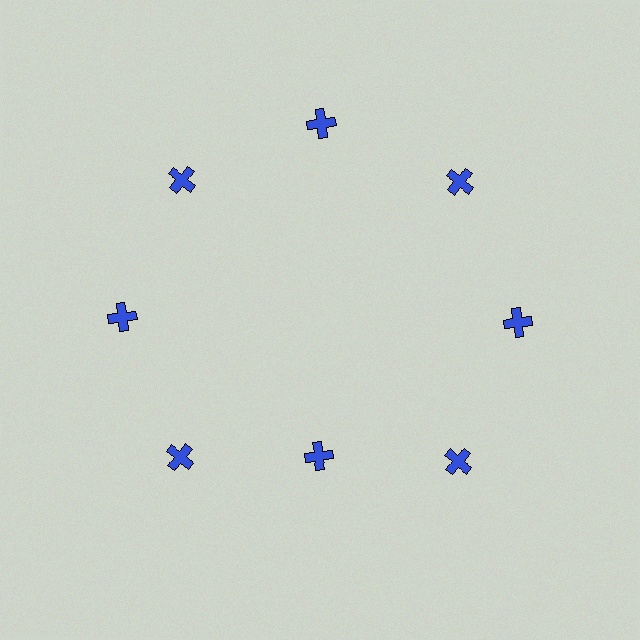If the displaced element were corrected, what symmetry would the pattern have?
It would have 8-fold rotational symmetry — the pattern would map onto itself every 45 degrees.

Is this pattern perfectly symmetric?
No. The 8 blue crosses are arranged in a ring, but one element near the 6 o'clock position is pulled inward toward the center, breaking the 8-fold rotational symmetry.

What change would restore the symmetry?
The symmetry would be restored by moving it outward, back onto the ring so that all 8 crosses sit at equal angles and equal distance from the center.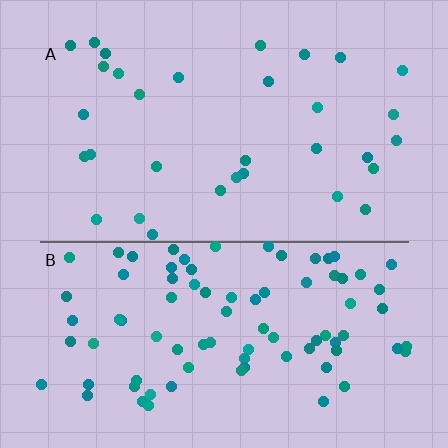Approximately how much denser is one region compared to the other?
Approximately 2.7× — region B over region A.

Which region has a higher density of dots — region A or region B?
B (the bottom).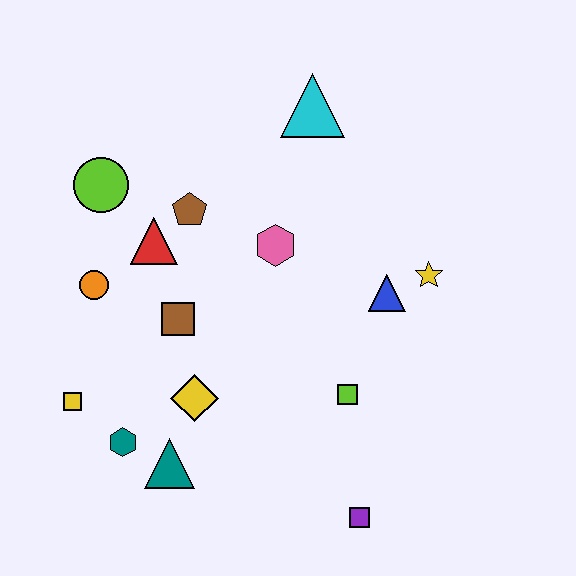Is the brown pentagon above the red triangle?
Yes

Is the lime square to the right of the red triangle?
Yes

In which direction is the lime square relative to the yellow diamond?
The lime square is to the right of the yellow diamond.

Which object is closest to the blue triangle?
The yellow star is closest to the blue triangle.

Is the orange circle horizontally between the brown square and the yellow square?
Yes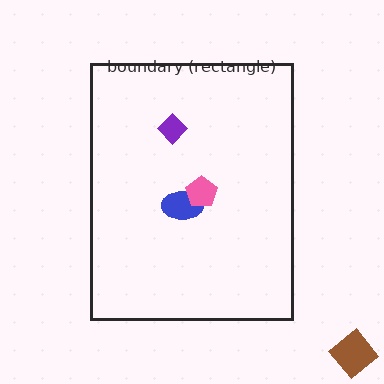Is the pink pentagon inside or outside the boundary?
Inside.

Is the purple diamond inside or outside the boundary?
Inside.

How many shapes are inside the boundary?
3 inside, 1 outside.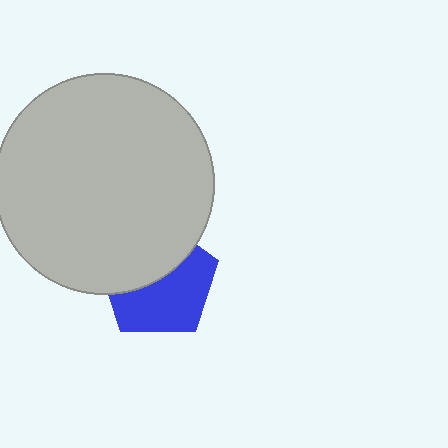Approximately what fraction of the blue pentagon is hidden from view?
Roughly 45% of the blue pentagon is hidden behind the light gray circle.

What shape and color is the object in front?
The object in front is a light gray circle.